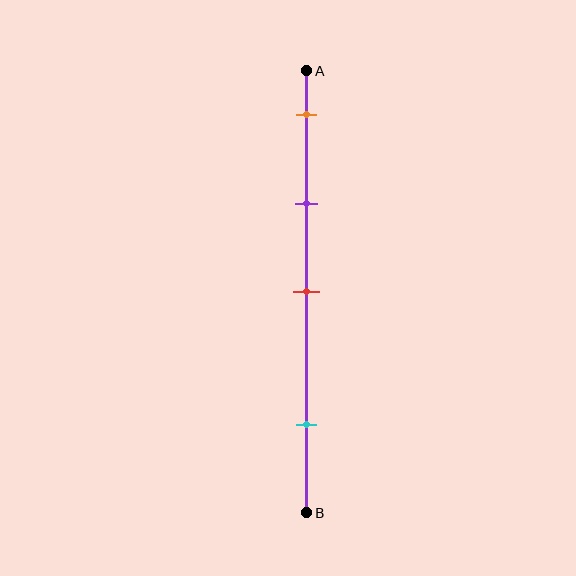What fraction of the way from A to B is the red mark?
The red mark is approximately 50% (0.5) of the way from A to B.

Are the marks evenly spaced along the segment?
No, the marks are not evenly spaced.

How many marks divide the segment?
There are 4 marks dividing the segment.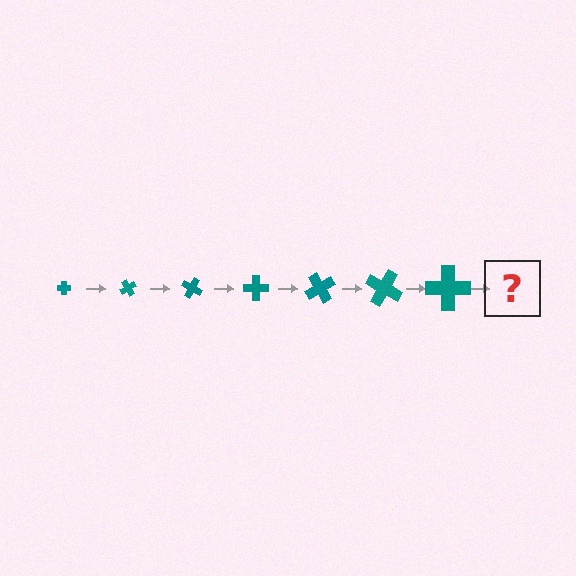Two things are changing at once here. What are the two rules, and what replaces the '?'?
The two rules are that the cross grows larger each step and it rotates 60 degrees each step. The '?' should be a cross, larger than the previous one and rotated 420 degrees from the start.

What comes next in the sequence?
The next element should be a cross, larger than the previous one and rotated 420 degrees from the start.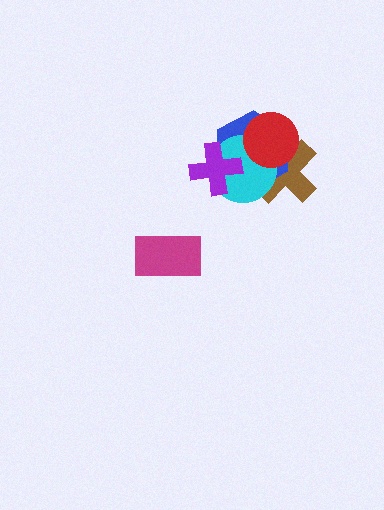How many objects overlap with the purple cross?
2 objects overlap with the purple cross.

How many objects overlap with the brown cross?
3 objects overlap with the brown cross.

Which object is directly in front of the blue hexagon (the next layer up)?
The cyan circle is directly in front of the blue hexagon.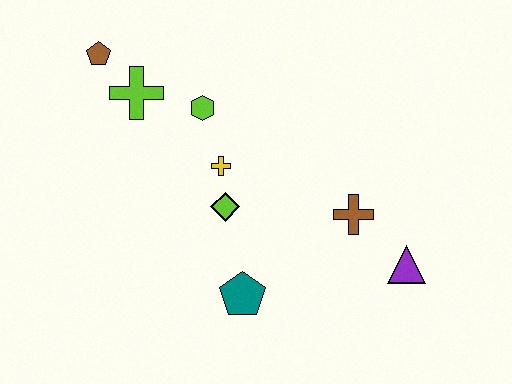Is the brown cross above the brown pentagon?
No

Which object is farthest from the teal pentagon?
The brown pentagon is farthest from the teal pentagon.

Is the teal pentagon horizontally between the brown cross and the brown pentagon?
Yes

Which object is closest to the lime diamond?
The yellow cross is closest to the lime diamond.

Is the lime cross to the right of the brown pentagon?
Yes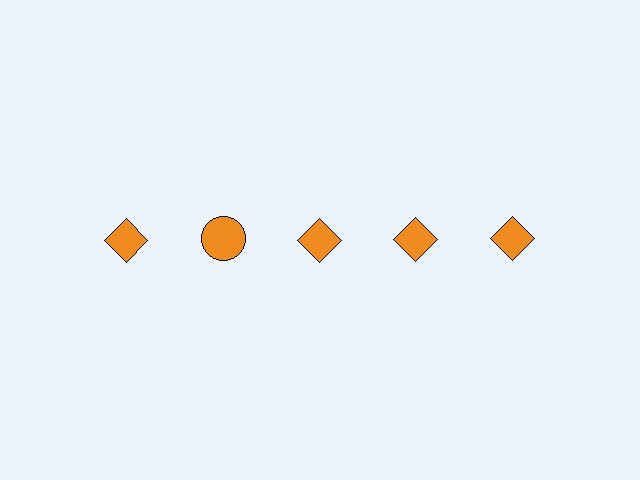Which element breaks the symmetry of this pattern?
The orange circle in the top row, second from left column breaks the symmetry. All other shapes are orange diamonds.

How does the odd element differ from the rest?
It has a different shape: circle instead of diamond.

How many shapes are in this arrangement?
There are 5 shapes arranged in a grid pattern.